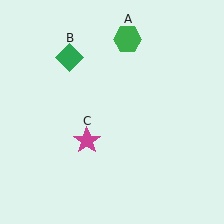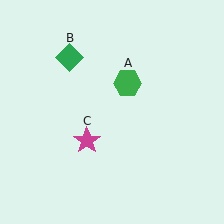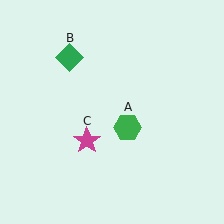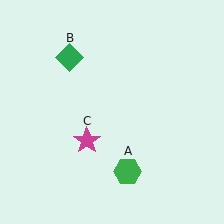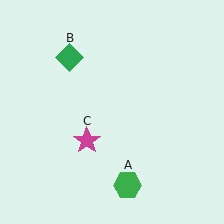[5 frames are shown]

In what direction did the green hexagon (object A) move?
The green hexagon (object A) moved down.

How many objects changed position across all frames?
1 object changed position: green hexagon (object A).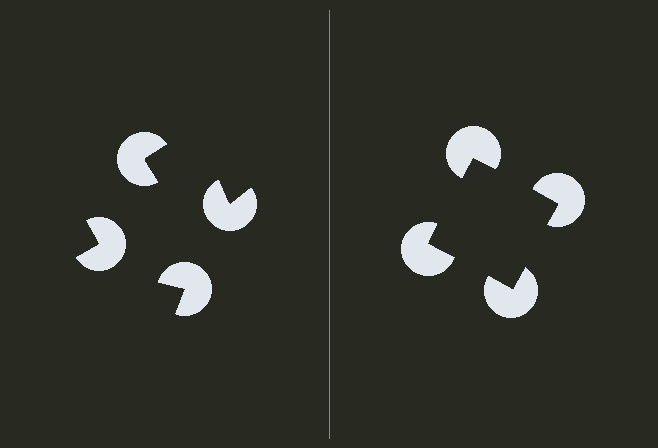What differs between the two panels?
The pac-man discs are positioned identically on both sides; only the wedge orientations differ. On the right they align to a square; on the left they are misaligned.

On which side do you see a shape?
An illusory square appears on the right side. On the left side the wedge cuts are rotated, so no coherent shape forms.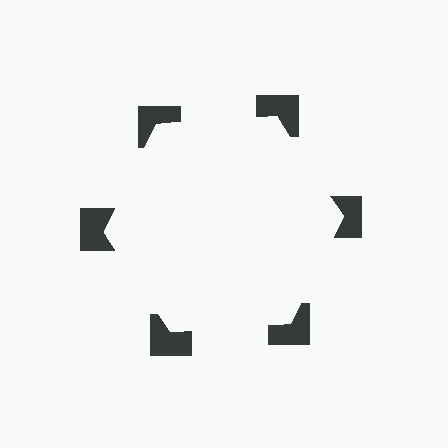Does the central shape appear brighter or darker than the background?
It typically appears slightly brighter than the background, even though no actual brightness change is drawn.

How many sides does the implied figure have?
6 sides.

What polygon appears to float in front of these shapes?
An illusory hexagon — its edges are inferred from the aligned wedge cuts in the notched squares, not physically drawn.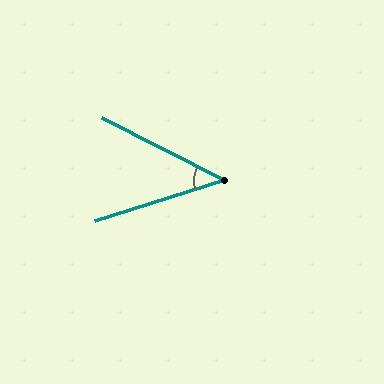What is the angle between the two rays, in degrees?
Approximately 45 degrees.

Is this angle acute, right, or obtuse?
It is acute.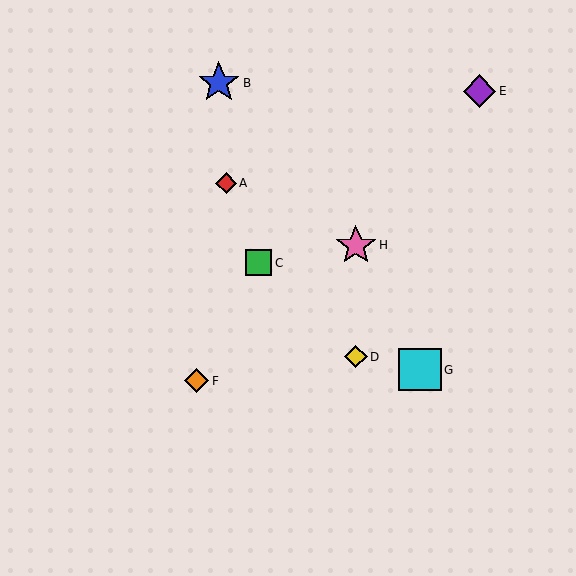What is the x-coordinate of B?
Object B is at x≈219.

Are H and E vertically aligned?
No, H is at x≈356 and E is at x≈479.